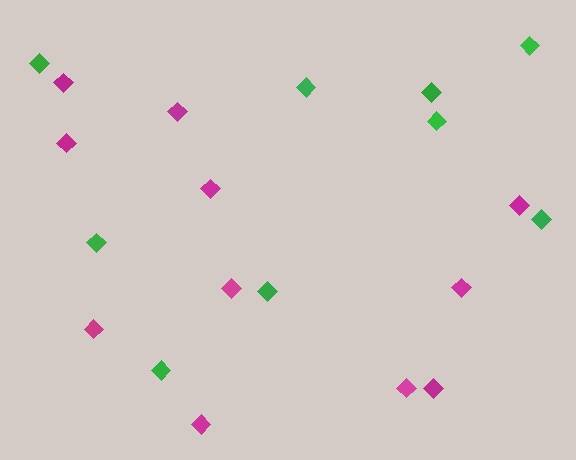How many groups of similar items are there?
There are 2 groups: one group of green diamonds (9) and one group of magenta diamonds (11).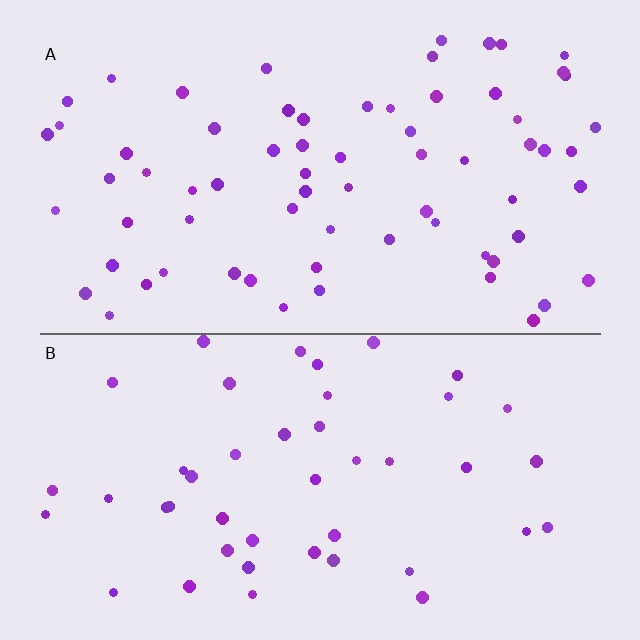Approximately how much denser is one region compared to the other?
Approximately 1.5× — region A over region B.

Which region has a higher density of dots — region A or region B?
A (the top).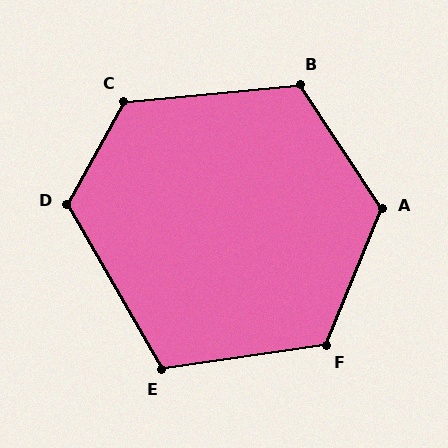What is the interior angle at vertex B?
Approximately 118 degrees (obtuse).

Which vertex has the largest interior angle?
A, at approximately 124 degrees.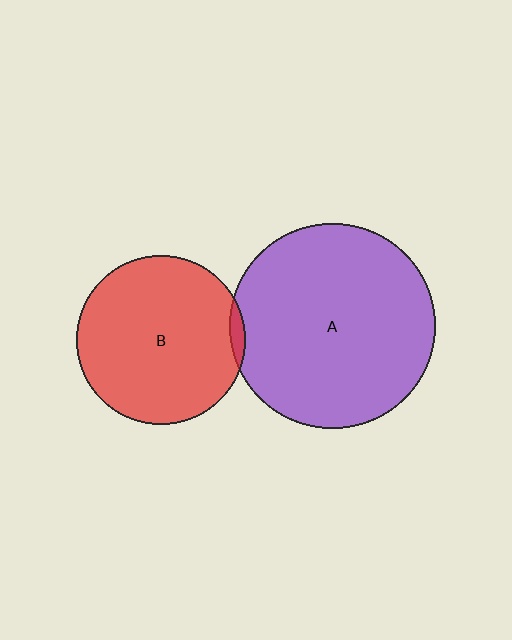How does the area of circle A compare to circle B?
Approximately 1.5 times.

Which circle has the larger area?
Circle A (purple).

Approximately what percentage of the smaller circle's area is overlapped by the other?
Approximately 5%.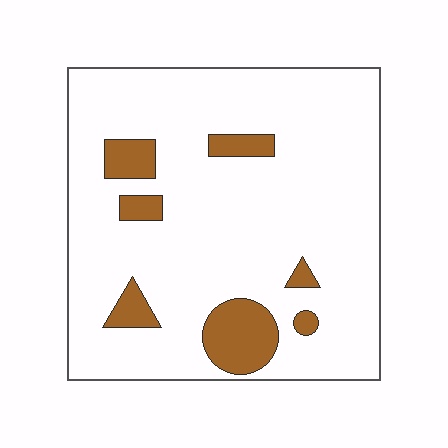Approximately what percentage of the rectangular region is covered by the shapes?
Approximately 10%.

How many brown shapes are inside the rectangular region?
7.